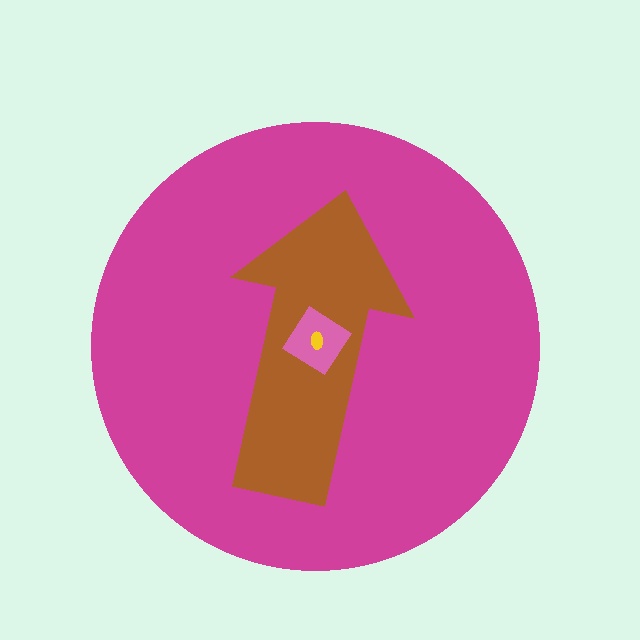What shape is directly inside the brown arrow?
The pink diamond.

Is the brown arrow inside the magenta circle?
Yes.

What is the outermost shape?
The magenta circle.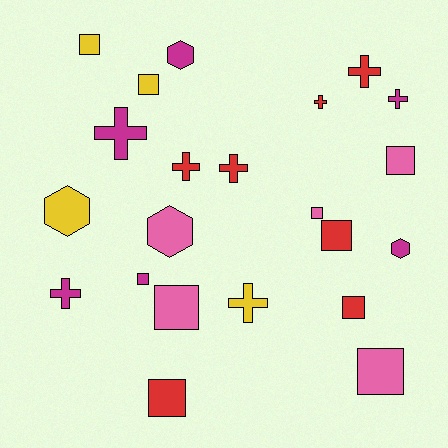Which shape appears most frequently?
Square, with 10 objects.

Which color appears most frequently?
Red, with 7 objects.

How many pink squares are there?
There are 4 pink squares.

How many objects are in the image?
There are 22 objects.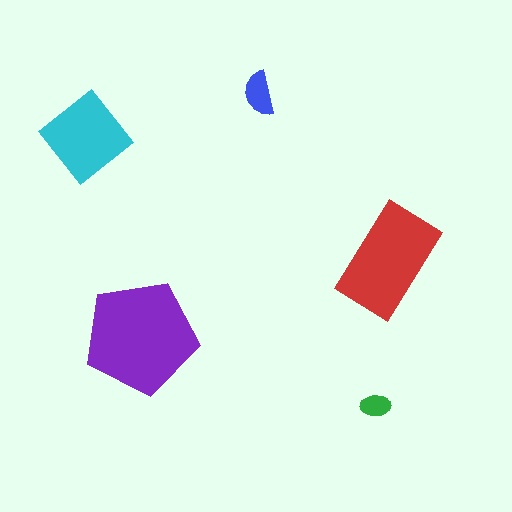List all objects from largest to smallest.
The purple pentagon, the red rectangle, the cyan diamond, the blue semicircle, the green ellipse.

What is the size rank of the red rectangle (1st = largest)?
2nd.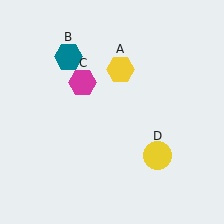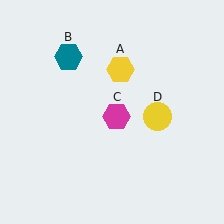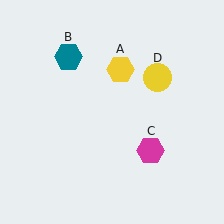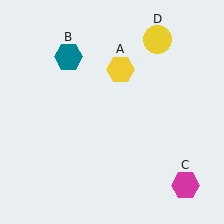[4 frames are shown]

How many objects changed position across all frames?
2 objects changed position: magenta hexagon (object C), yellow circle (object D).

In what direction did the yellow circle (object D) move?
The yellow circle (object D) moved up.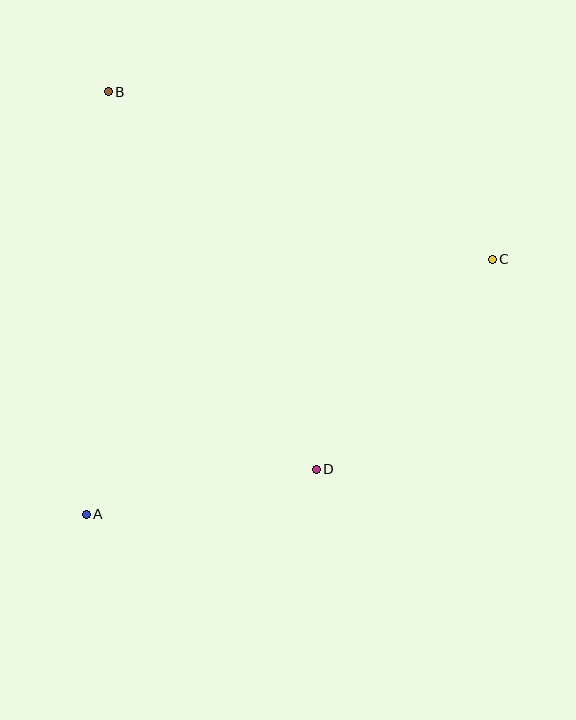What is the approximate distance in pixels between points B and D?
The distance between B and D is approximately 431 pixels.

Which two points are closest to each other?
Points A and D are closest to each other.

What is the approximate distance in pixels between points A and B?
The distance between A and B is approximately 423 pixels.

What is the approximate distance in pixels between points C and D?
The distance between C and D is approximately 274 pixels.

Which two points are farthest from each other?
Points A and C are farthest from each other.